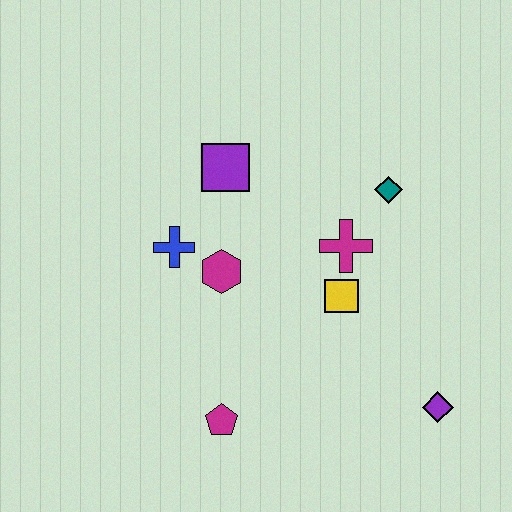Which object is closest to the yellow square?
The magenta cross is closest to the yellow square.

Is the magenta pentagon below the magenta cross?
Yes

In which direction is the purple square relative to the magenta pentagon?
The purple square is above the magenta pentagon.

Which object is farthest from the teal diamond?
The magenta pentagon is farthest from the teal diamond.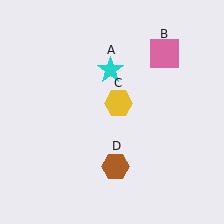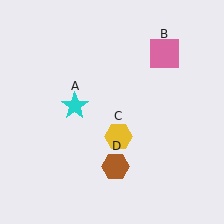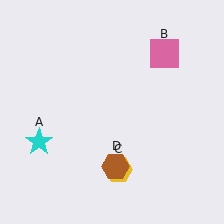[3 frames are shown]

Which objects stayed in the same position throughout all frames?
Pink square (object B) and brown hexagon (object D) remained stationary.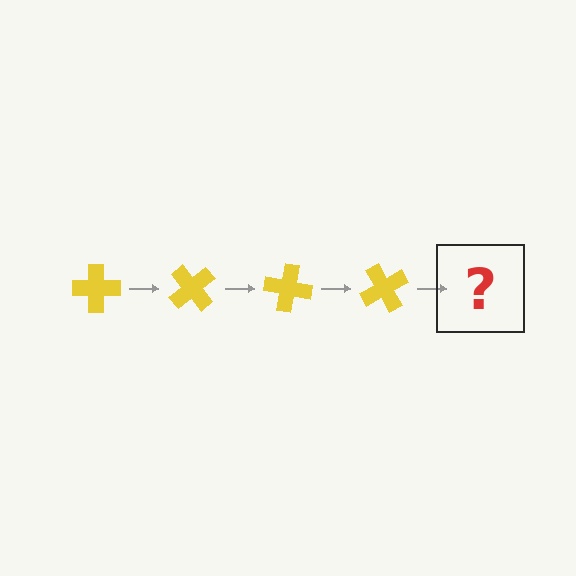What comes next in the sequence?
The next element should be a yellow cross rotated 200 degrees.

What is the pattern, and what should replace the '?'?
The pattern is that the cross rotates 50 degrees each step. The '?' should be a yellow cross rotated 200 degrees.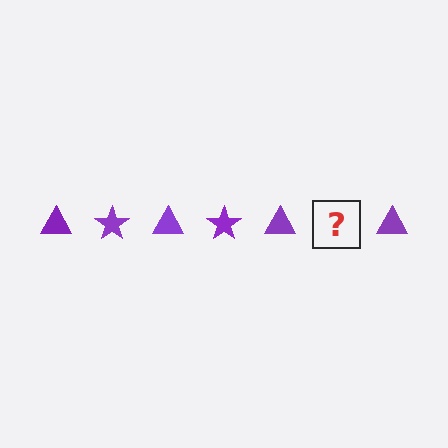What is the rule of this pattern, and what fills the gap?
The rule is that the pattern cycles through triangle, star shapes in purple. The gap should be filled with a purple star.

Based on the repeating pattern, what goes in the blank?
The blank should be a purple star.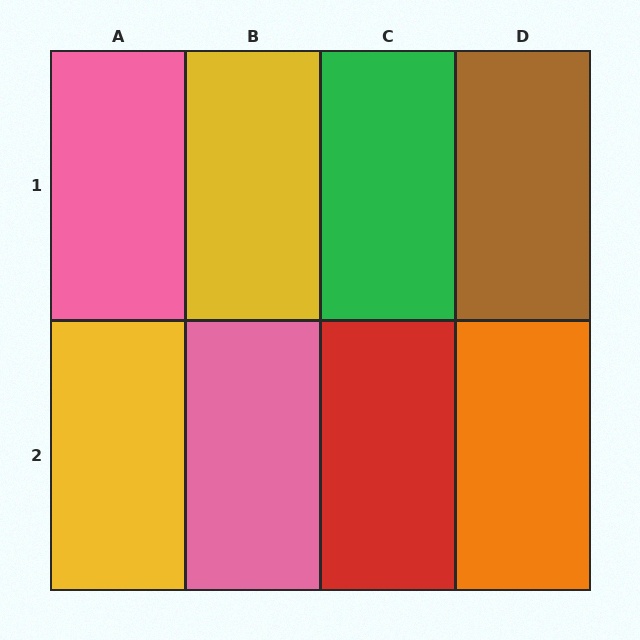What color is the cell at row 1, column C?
Green.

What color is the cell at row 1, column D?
Brown.